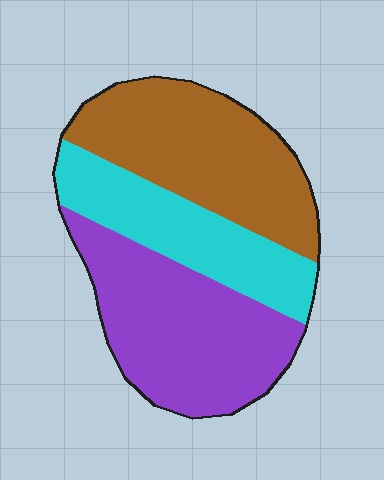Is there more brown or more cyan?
Brown.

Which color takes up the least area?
Cyan, at roughly 25%.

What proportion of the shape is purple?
Purple covers about 40% of the shape.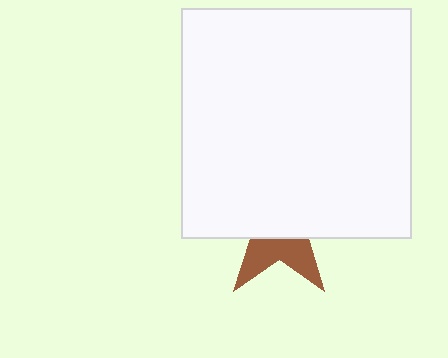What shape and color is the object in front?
The object in front is a white square.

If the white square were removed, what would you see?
You would see the complete brown star.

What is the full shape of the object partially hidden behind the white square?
The partially hidden object is a brown star.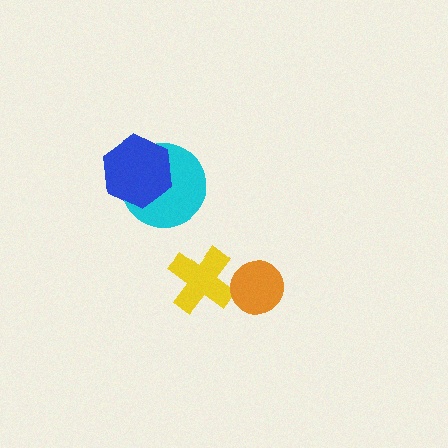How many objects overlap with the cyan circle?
1 object overlaps with the cyan circle.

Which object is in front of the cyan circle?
The blue hexagon is in front of the cyan circle.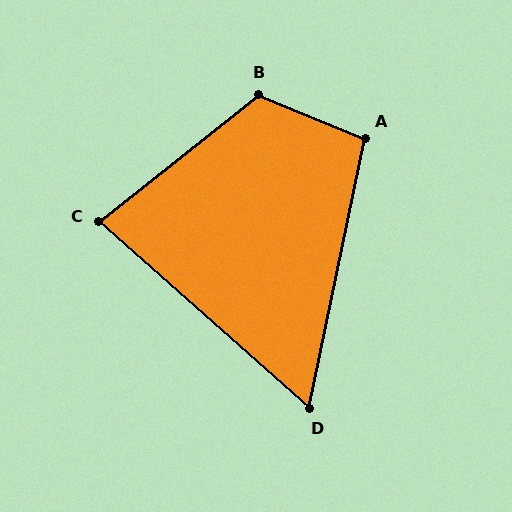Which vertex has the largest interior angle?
B, at approximately 120 degrees.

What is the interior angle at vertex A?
Approximately 100 degrees (obtuse).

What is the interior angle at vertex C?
Approximately 80 degrees (acute).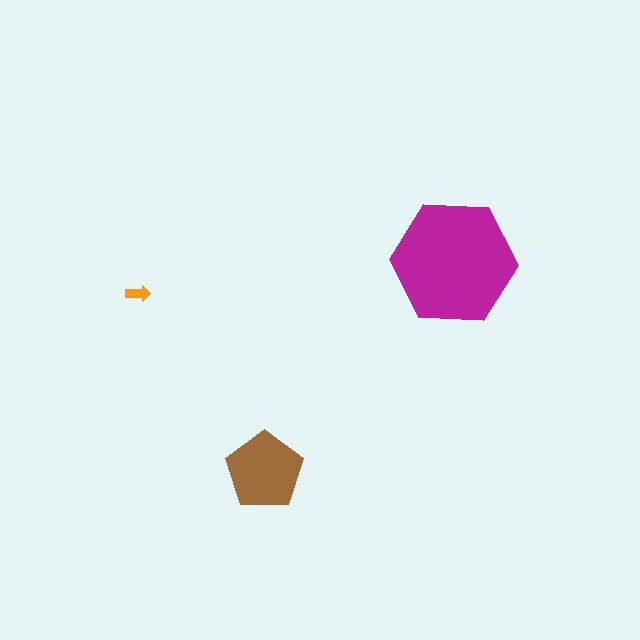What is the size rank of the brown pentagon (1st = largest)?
2nd.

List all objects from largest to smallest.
The magenta hexagon, the brown pentagon, the orange arrow.